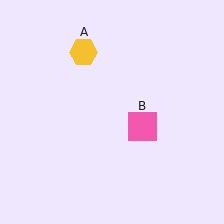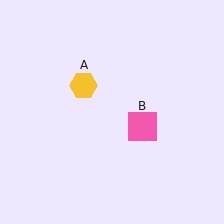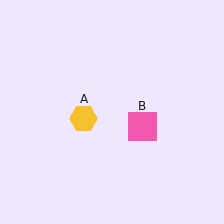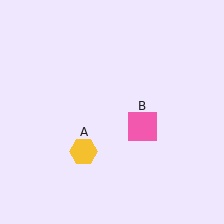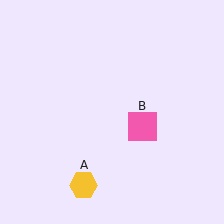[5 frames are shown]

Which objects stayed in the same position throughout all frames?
Pink square (object B) remained stationary.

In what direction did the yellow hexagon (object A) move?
The yellow hexagon (object A) moved down.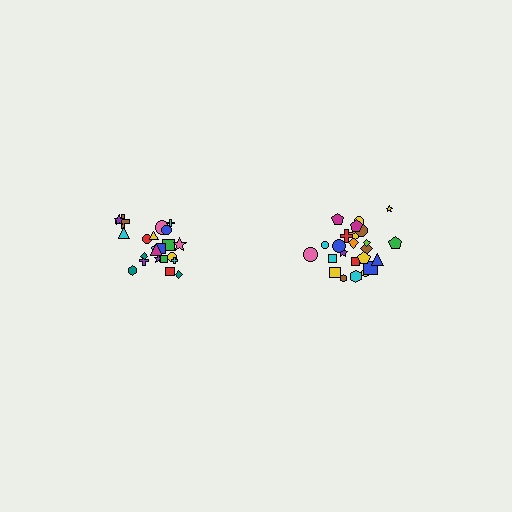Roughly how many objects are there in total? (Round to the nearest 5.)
Roughly 45 objects in total.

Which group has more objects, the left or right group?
The right group.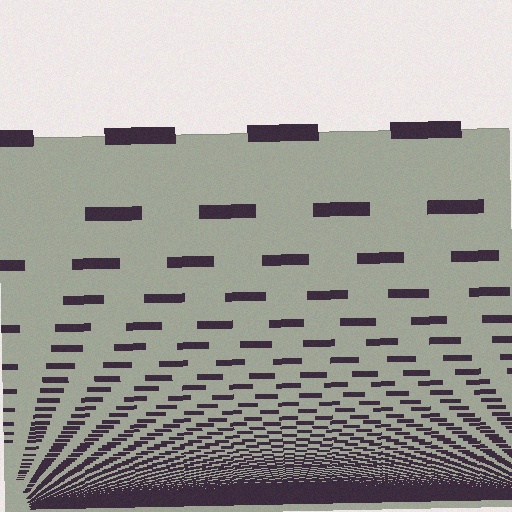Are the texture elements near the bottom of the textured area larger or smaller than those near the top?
Smaller. The gradient is inverted — elements near the bottom are smaller and denser.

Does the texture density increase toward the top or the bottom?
Density increases toward the bottom.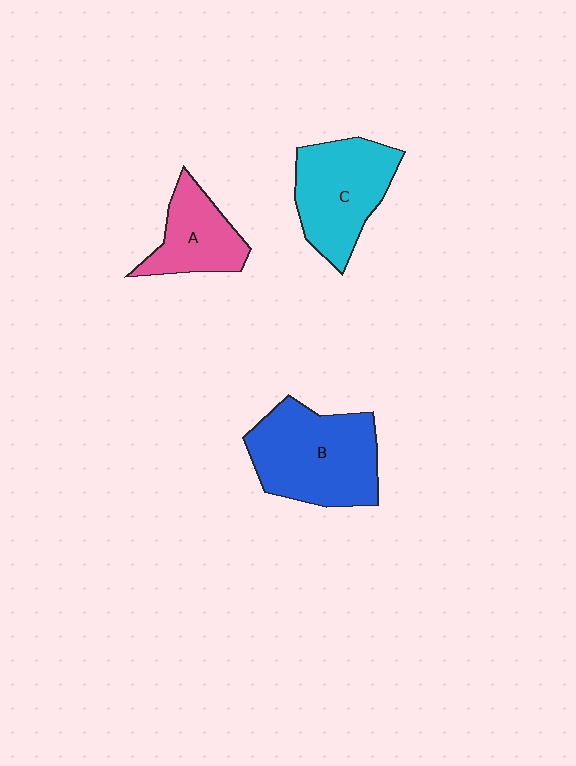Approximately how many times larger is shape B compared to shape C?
Approximately 1.2 times.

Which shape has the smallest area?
Shape A (pink).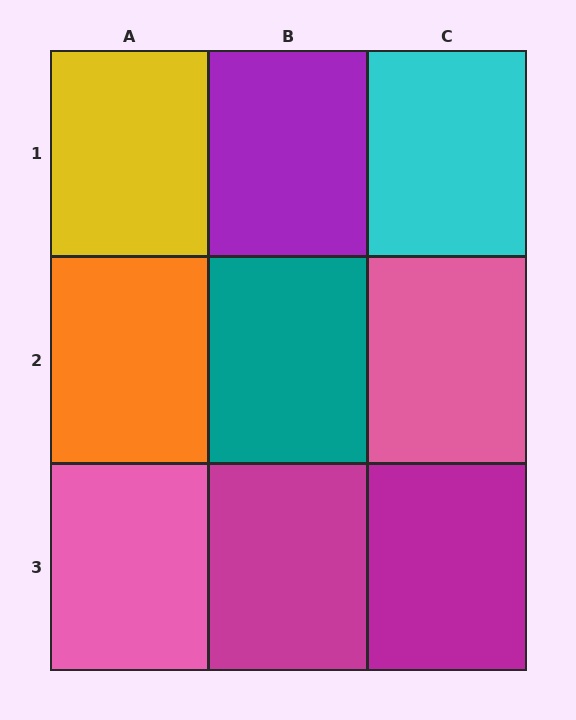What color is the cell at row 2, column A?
Orange.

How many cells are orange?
1 cell is orange.